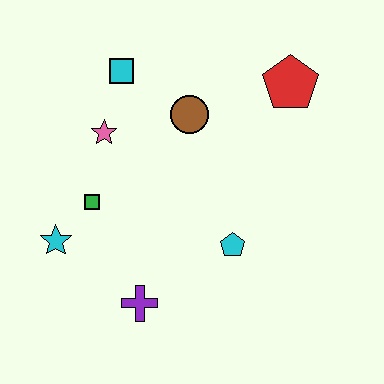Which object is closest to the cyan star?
The green square is closest to the cyan star.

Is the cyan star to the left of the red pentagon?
Yes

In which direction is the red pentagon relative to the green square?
The red pentagon is to the right of the green square.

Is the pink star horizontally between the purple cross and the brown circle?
No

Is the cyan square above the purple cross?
Yes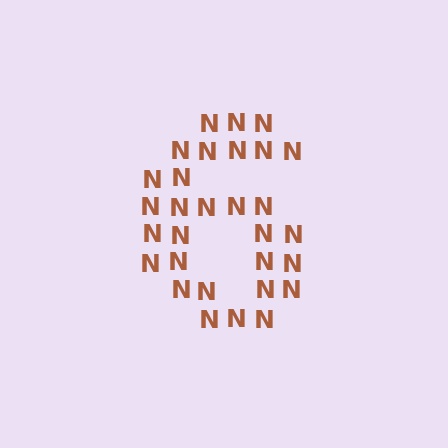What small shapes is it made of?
It is made of small letter N's.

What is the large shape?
The large shape is the digit 6.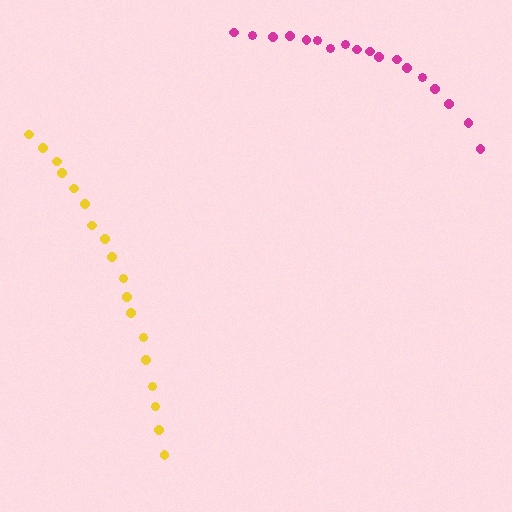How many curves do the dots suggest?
There are 2 distinct paths.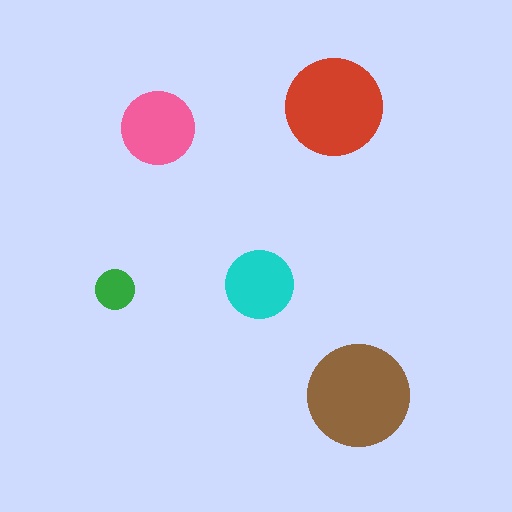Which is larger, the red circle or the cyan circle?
The red one.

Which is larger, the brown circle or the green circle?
The brown one.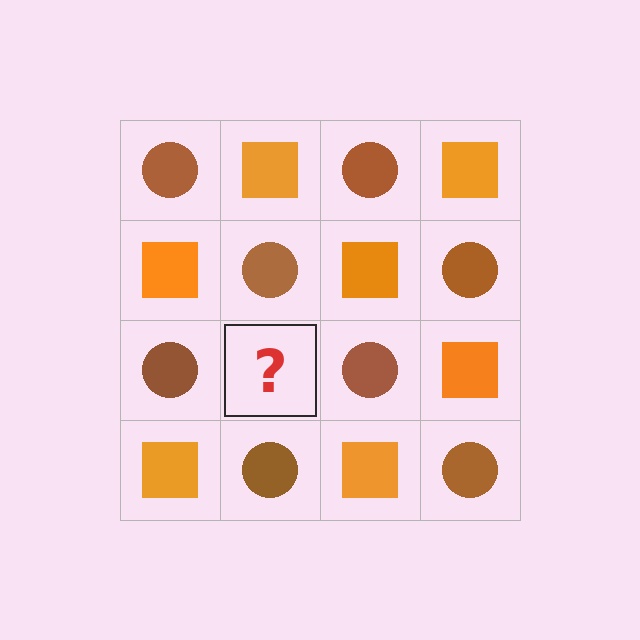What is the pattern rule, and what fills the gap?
The rule is that it alternates brown circle and orange square in a checkerboard pattern. The gap should be filled with an orange square.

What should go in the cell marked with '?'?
The missing cell should contain an orange square.